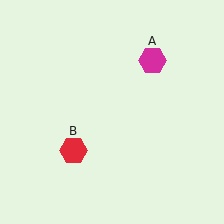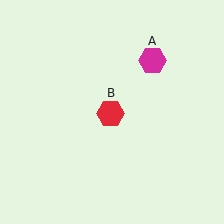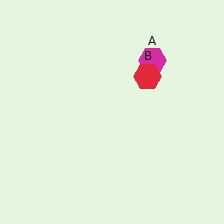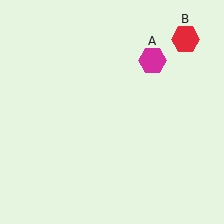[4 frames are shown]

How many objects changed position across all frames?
1 object changed position: red hexagon (object B).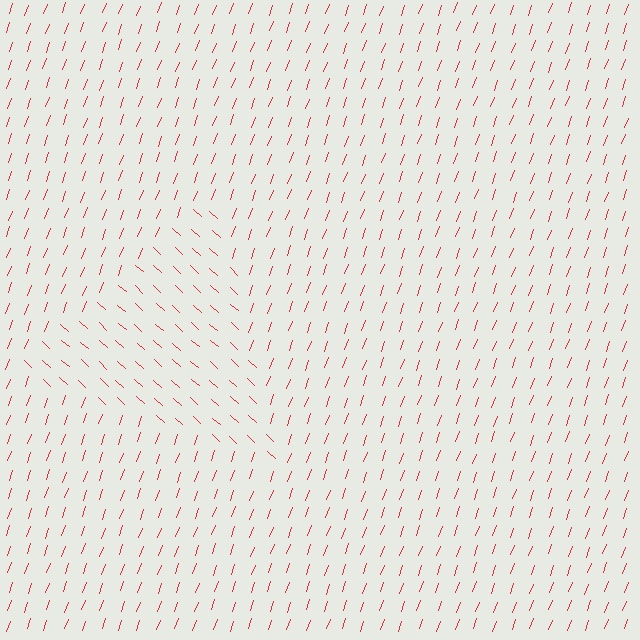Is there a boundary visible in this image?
Yes, there is a texture boundary formed by a change in line orientation.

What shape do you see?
I see a triangle.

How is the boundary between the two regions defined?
The boundary is defined purely by a change in line orientation (approximately 68 degrees difference). All lines are the same color and thickness.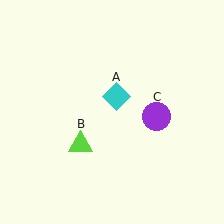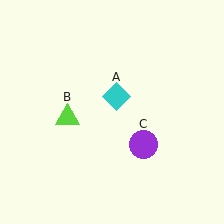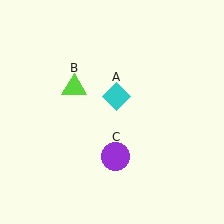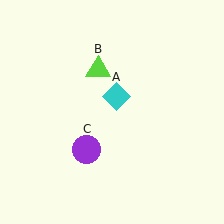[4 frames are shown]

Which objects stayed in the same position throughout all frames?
Cyan diamond (object A) remained stationary.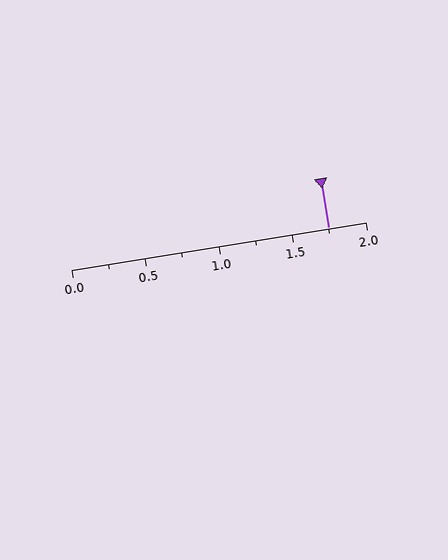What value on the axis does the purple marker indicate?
The marker indicates approximately 1.75.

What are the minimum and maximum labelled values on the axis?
The axis runs from 0.0 to 2.0.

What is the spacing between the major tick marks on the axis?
The major ticks are spaced 0.5 apart.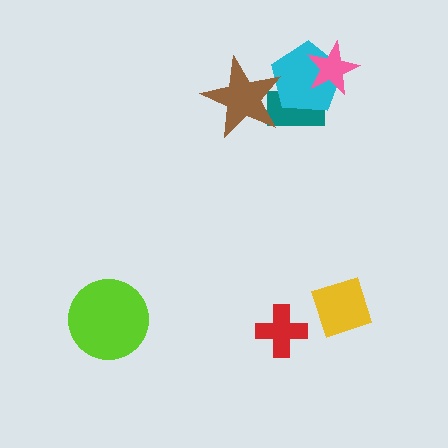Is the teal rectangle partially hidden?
Yes, it is partially covered by another shape.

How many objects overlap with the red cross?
0 objects overlap with the red cross.